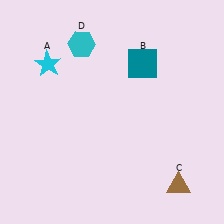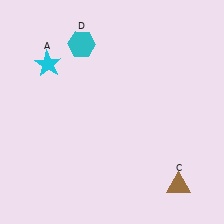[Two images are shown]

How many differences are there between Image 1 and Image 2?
There is 1 difference between the two images.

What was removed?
The teal square (B) was removed in Image 2.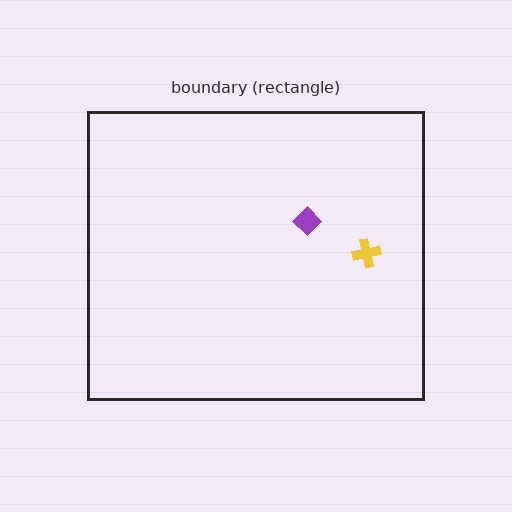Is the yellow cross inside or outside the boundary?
Inside.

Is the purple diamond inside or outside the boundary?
Inside.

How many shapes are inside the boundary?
2 inside, 0 outside.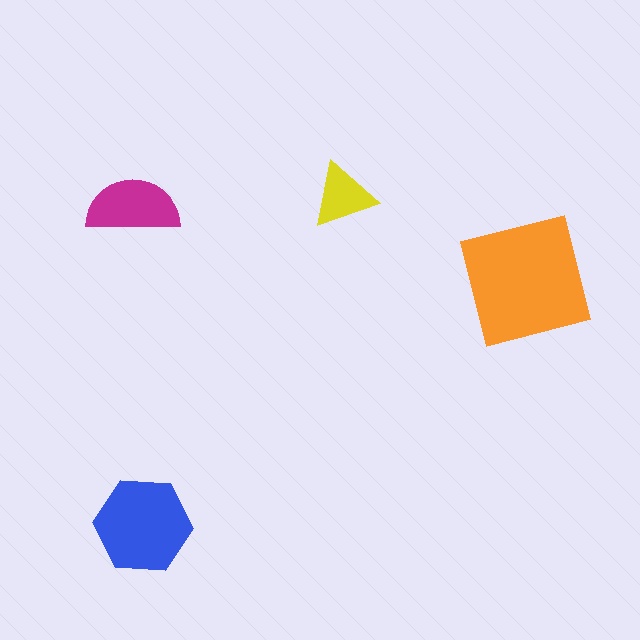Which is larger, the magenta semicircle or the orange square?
The orange square.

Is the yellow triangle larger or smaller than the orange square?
Smaller.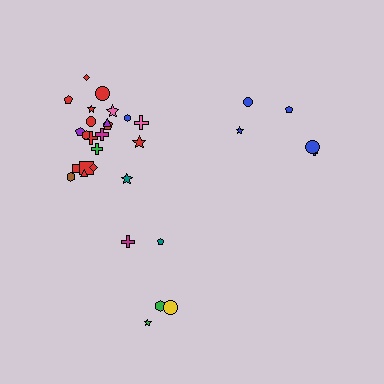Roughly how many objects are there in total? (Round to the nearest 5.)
Roughly 30 objects in total.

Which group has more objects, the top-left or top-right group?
The top-left group.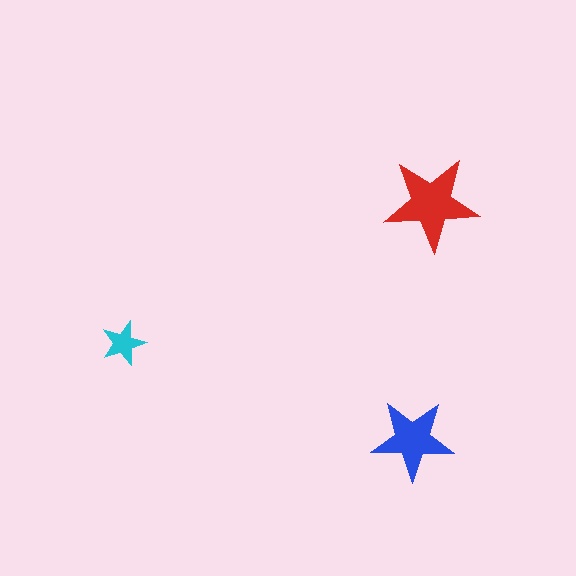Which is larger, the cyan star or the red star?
The red one.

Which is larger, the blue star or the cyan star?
The blue one.